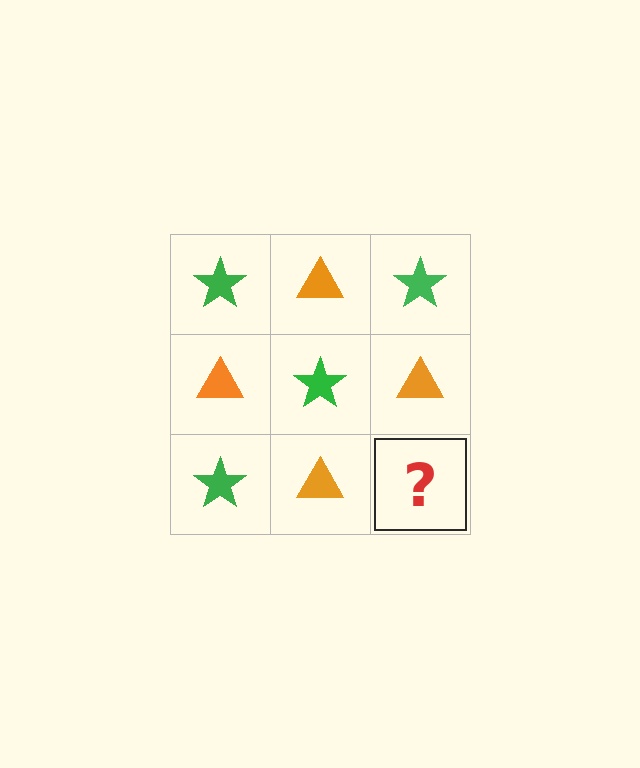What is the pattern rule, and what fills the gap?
The rule is that it alternates green star and orange triangle in a checkerboard pattern. The gap should be filled with a green star.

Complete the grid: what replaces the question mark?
The question mark should be replaced with a green star.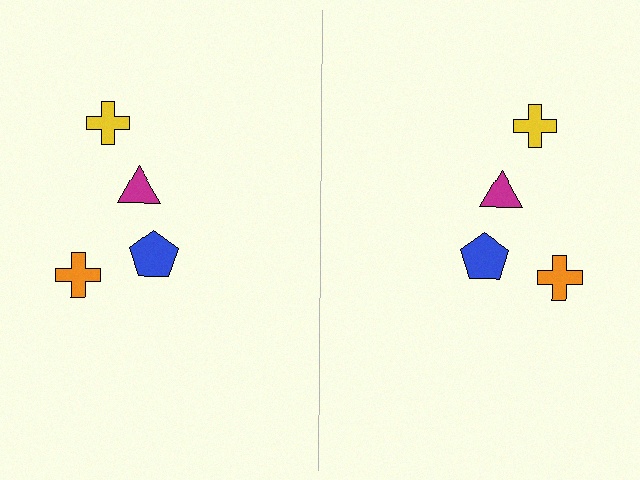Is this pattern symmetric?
Yes, this pattern has bilateral (reflection) symmetry.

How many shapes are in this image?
There are 8 shapes in this image.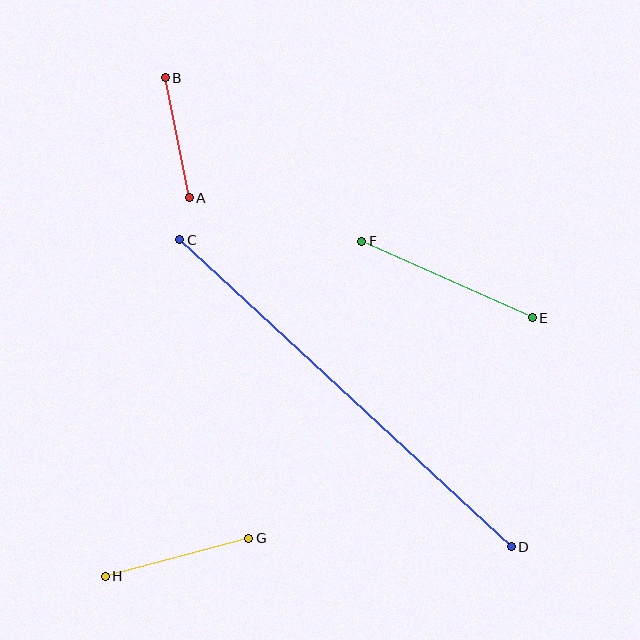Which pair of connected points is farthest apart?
Points C and D are farthest apart.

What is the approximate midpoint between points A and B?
The midpoint is at approximately (177, 138) pixels.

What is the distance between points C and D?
The distance is approximately 452 pixels.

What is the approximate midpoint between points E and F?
The midpoint is at approximately (447, 280) pixels.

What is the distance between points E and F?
The distance is approximately 187 pixels.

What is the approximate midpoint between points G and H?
The midpoint is at approximately (177, 557) pixels.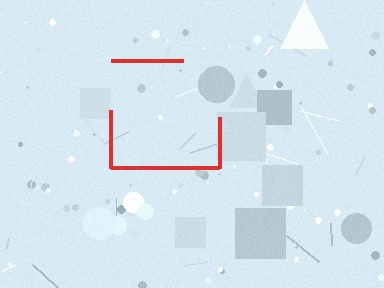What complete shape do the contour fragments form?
The contour fragments form a square.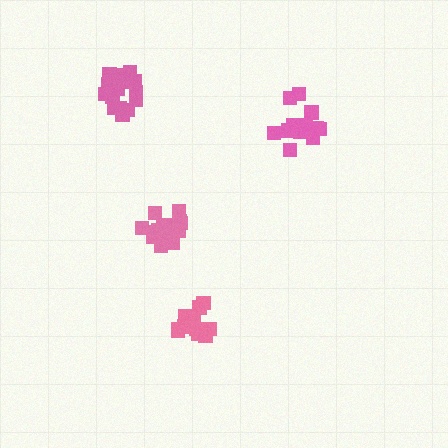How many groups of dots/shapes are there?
There are 4 groups.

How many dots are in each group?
Group 1: 16 dots, Group 2: 16 dots, Group 3: 17 dots, Group 4: 14 dots (63 total).